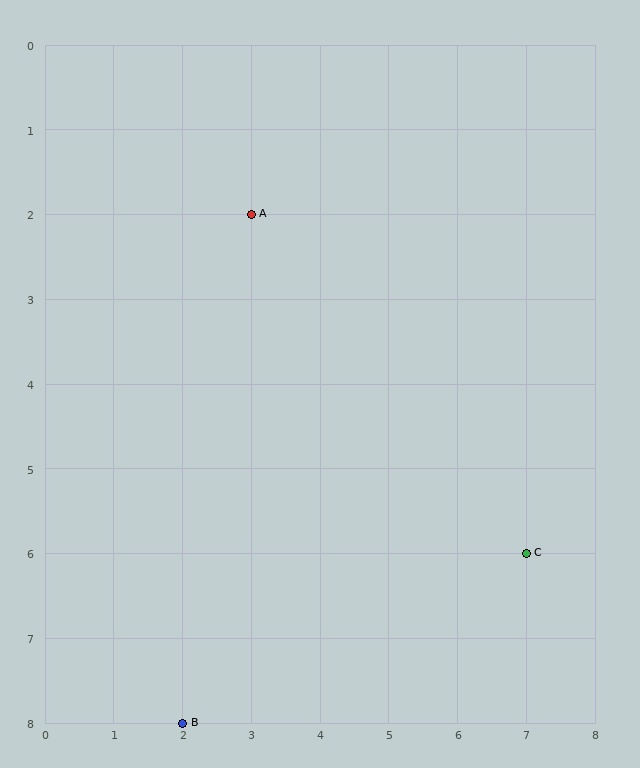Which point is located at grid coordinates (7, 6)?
Point C is at (7, 6).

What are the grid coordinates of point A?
Point A is at grid coordinates (3, 2).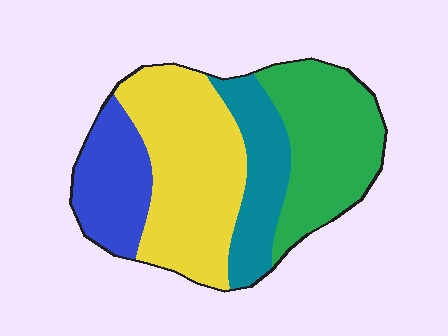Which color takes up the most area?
Yellow, at roughly 35%.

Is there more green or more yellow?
Yellow.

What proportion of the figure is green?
Green takes up about one quarter (1/4) of the figure.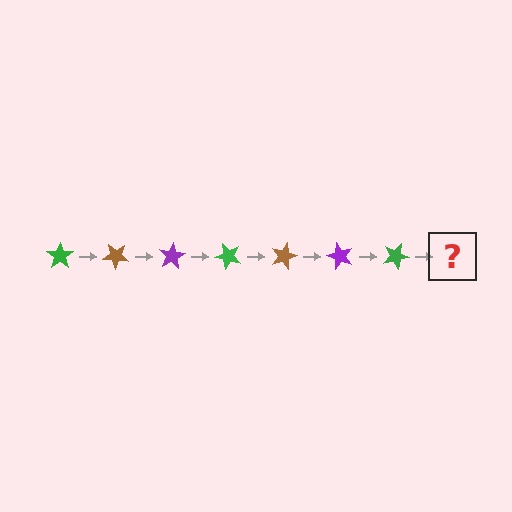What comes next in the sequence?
The next element should be a brown star, rotated 280 degrees from the start.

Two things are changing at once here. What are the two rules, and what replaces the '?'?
The two rules are that it rotates 40 degrees each step and the color cycles through green, brown, and purple. The '?' should be a brown star, rotated 280 degrees from the start.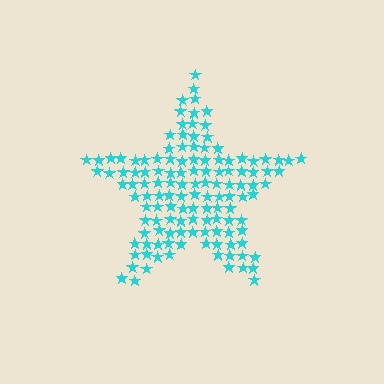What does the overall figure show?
The overall figure shows a star.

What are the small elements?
The small elements are stars.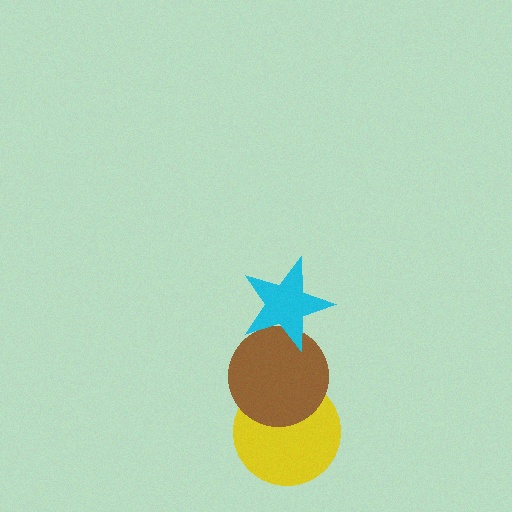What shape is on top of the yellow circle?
The brown circle is on top of the yellow circle.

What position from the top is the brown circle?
The brown circle is 2nd from the top.